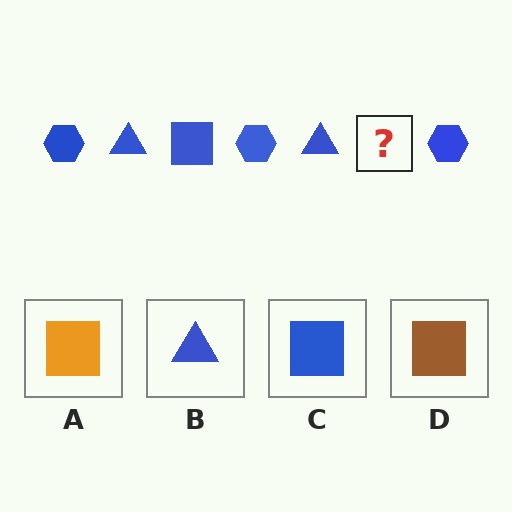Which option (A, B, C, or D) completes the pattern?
C.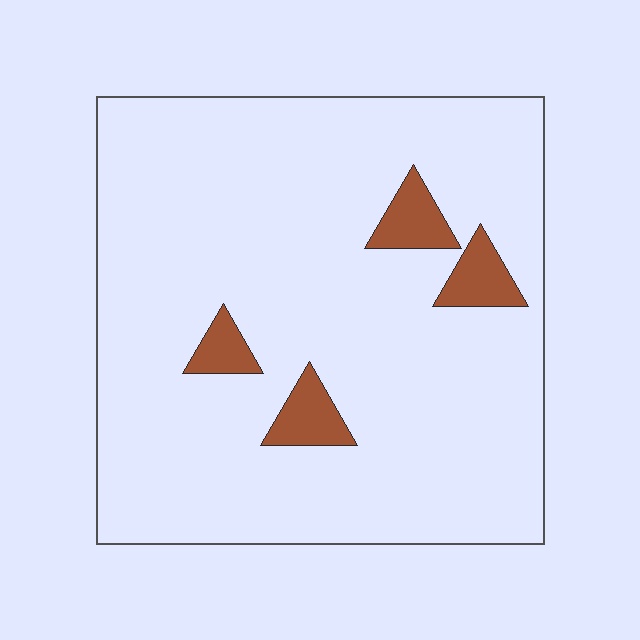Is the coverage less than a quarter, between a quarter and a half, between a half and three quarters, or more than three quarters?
Less than a quarter.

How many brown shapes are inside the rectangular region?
4.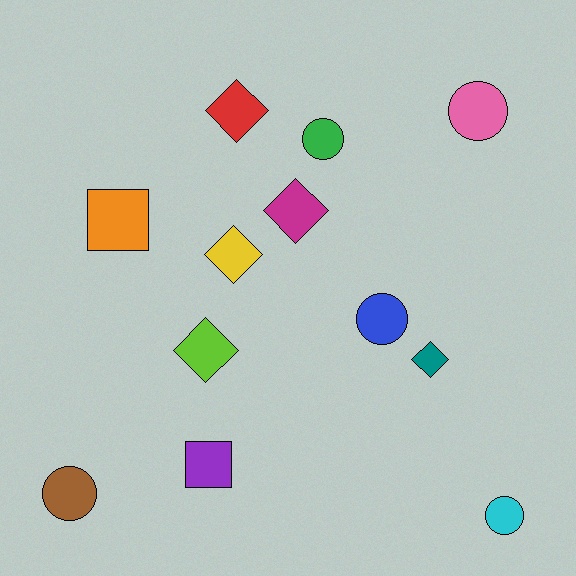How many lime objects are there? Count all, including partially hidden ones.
There is 1 lime object.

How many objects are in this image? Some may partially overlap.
There are 12 objects.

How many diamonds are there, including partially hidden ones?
There are 5 diamonds.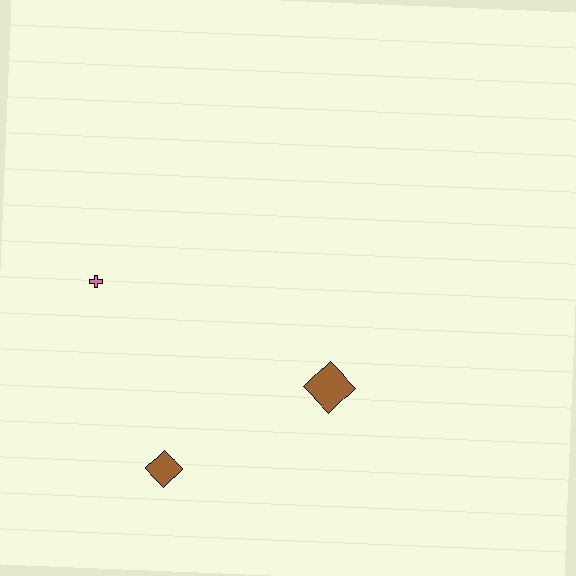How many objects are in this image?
There are 3 objects.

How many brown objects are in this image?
There are 2 brown objects.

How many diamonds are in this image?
There are 2 diamonds.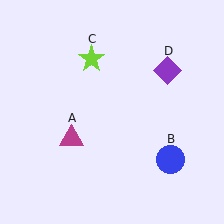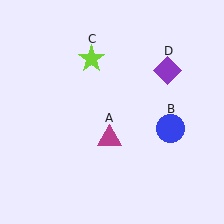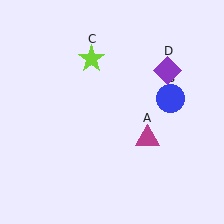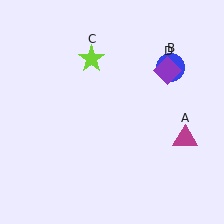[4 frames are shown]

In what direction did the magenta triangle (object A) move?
The magenta triangle (object A) moved right.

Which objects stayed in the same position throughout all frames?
Lime star (object C) and purple diamond (object D) remained stationary.